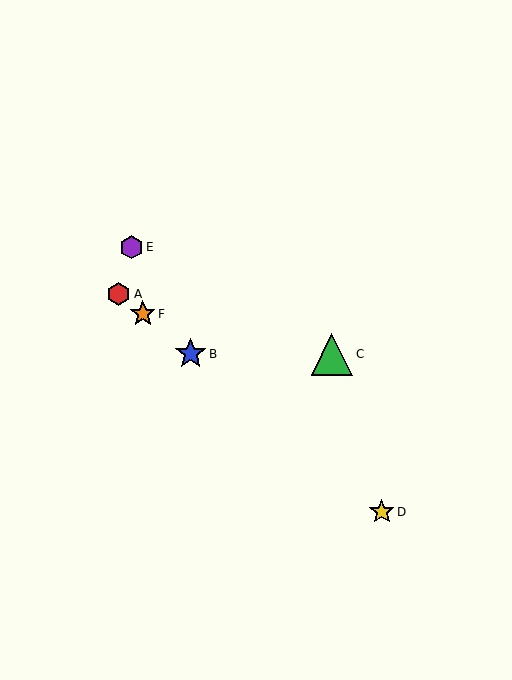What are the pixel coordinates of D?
Object D is at (382, 512).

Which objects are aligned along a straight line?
Objects A, B, D, F are aligned along a straight line.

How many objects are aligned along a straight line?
4 objects (A, B, D, F) are aligned along a straight line.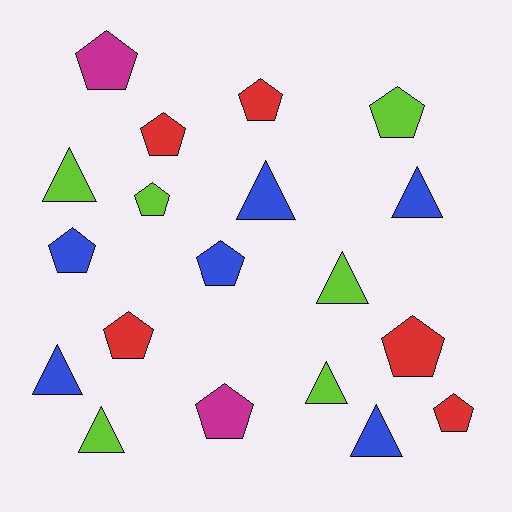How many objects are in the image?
There are 19 objects.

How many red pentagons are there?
There are 5 red pentagons.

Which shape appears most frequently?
Pentagon, with 11 objects.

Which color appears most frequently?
Blue, with 6 objects.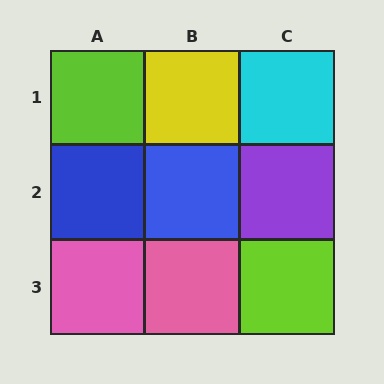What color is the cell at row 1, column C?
Cyan.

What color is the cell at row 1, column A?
Lime.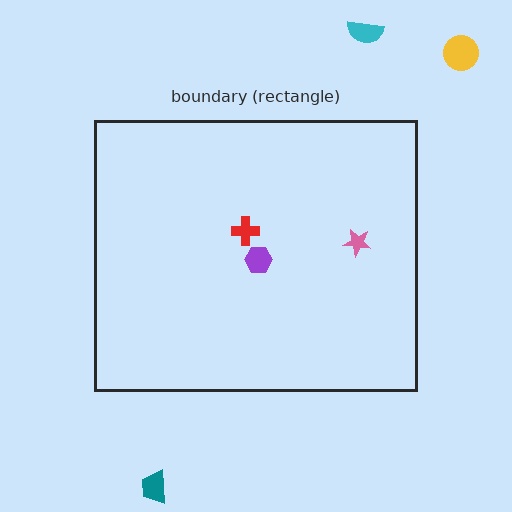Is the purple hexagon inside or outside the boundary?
Inside.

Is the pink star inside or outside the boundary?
Inside.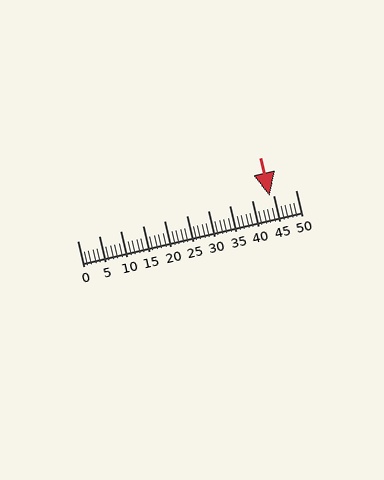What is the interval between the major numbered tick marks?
The major tick marks are spaced 5 units apart.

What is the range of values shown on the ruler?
The ruler shows values from 0 to 50.